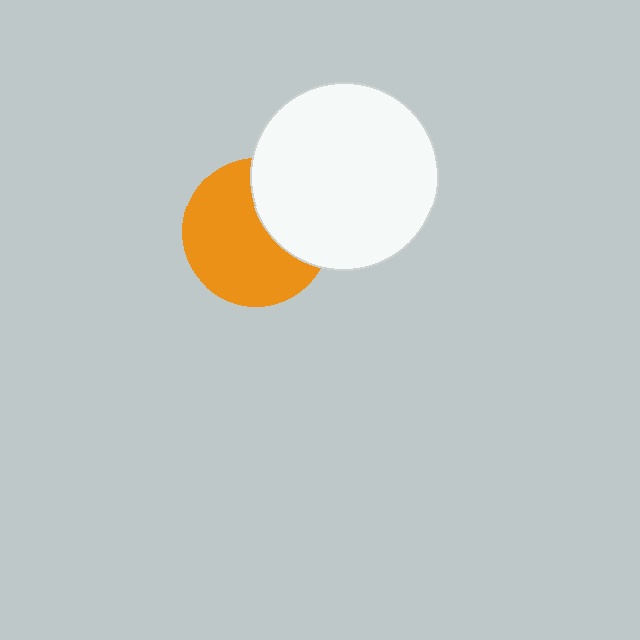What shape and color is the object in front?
The object in front is a white circle.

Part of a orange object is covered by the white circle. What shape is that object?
It is a circle.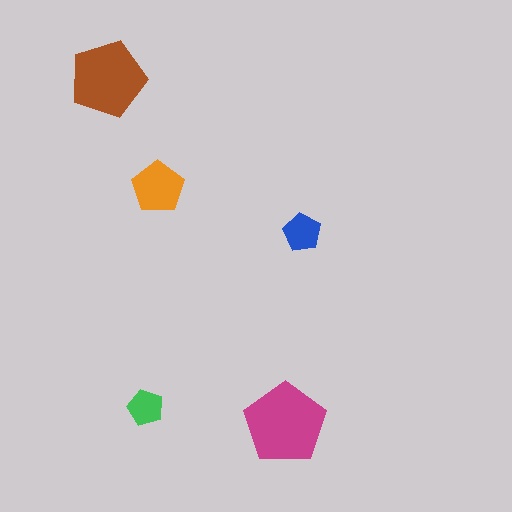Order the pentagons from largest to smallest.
the magenta one, the brown one, the orange one, the blue one, the green one.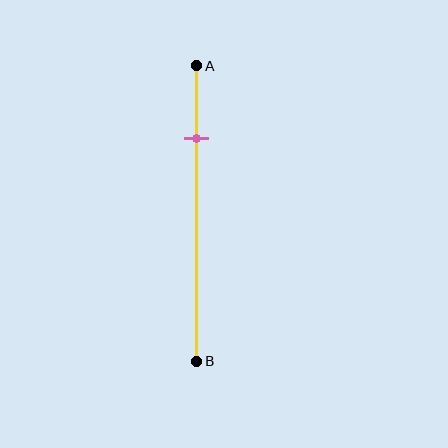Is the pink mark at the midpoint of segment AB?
No, the mark is at about 25% from A, not at the 50% midpoint.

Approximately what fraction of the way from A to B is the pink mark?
The pink mark is approximately 25% of the way from A to B.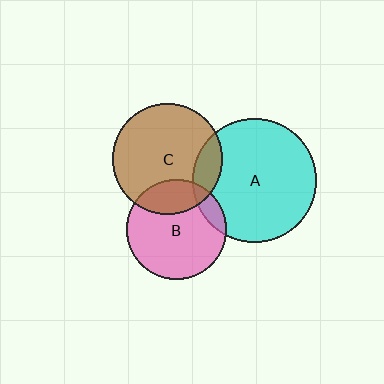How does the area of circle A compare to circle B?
Approximately 1.5 times.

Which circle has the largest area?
Circle A (cyan).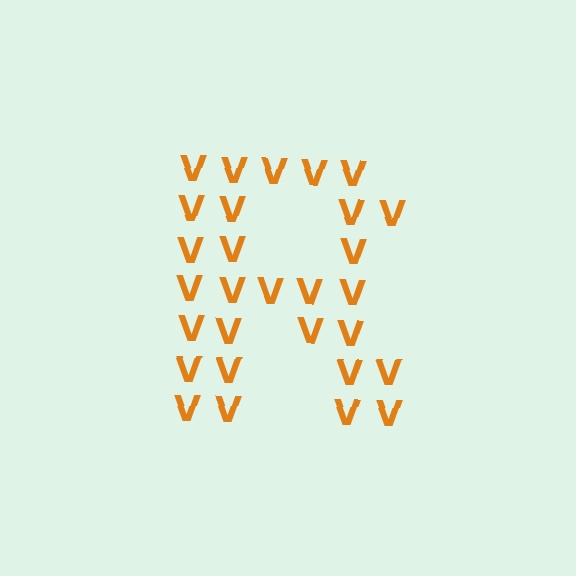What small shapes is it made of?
It is made of small letter V's.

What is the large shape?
The large shape is the letter R.